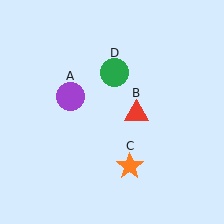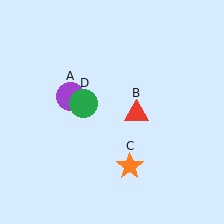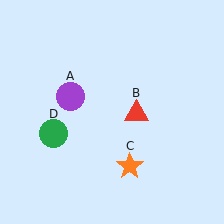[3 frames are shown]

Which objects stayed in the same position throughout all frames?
Purple circle (object A) and red triangle (object B) and orange star (object C) remained stationary.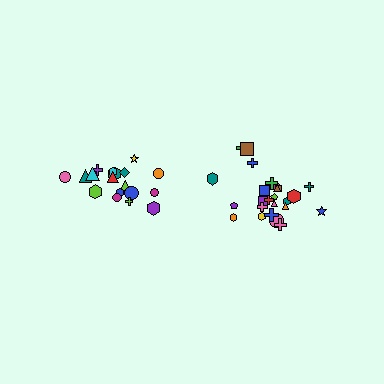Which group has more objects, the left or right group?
The right group.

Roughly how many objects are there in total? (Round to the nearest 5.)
Roughly 45 objects in total.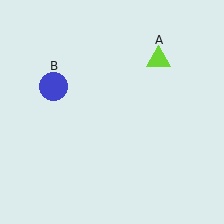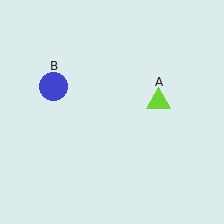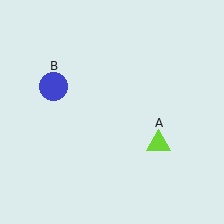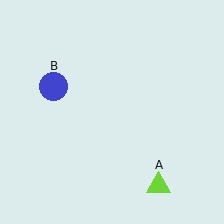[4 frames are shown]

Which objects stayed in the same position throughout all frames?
Blue circle (object B) remained stationary.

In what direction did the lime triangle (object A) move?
The lime triangle (object A) moved down.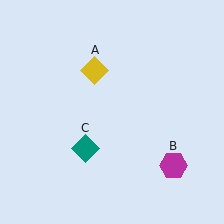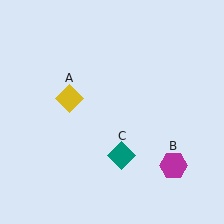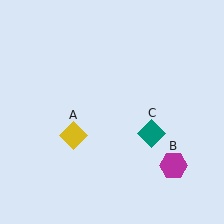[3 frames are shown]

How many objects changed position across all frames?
2 objects changed position: yellow diamond (object A), teal diamond (object C).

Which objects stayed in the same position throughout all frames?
Magenta hexagon (object B) remained stationary.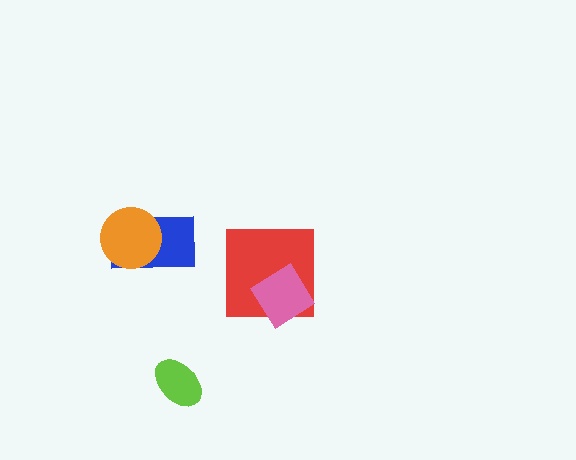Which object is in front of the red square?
The pink diamond is in front of the red square.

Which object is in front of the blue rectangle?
The orange circle is in front of the blue rectangle.